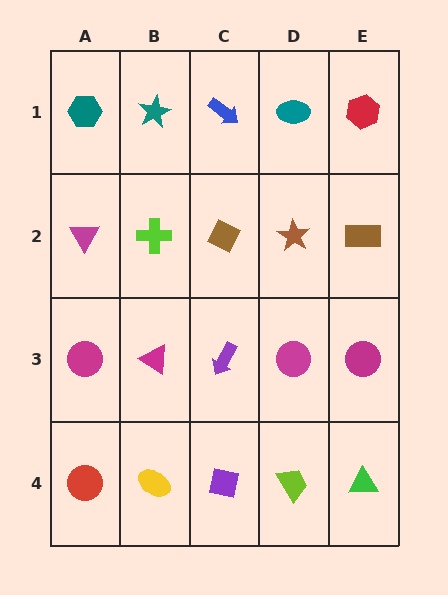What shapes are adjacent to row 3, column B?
A lime cross (row 2, column B), a yellow ellipse (row 4, column B), a magenta circle (row 3, column A), a purple arrow (row 3, column C).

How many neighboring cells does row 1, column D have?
3.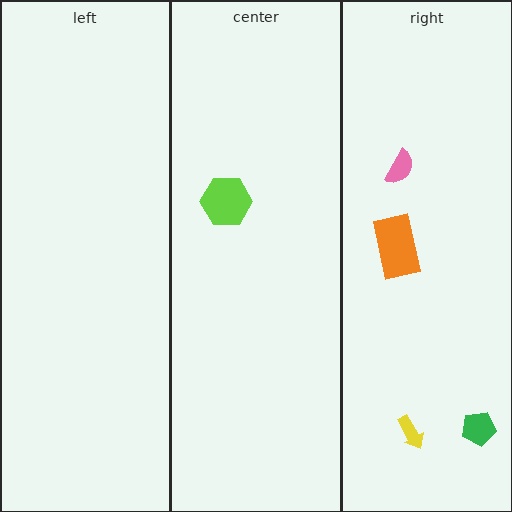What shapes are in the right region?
The pink semicircle, the green pentagon, the yellow arrow, the orange rectangle.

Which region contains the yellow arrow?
The right region.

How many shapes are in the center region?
1.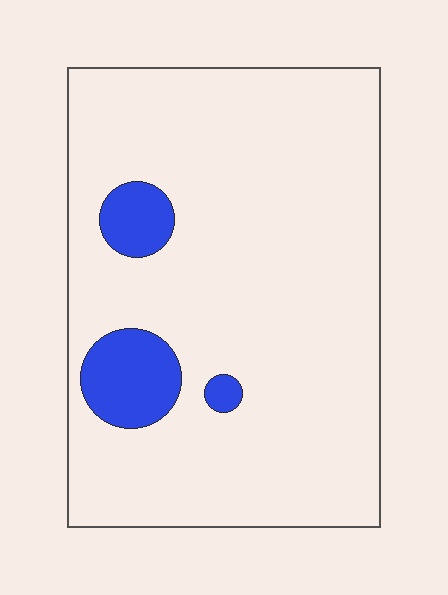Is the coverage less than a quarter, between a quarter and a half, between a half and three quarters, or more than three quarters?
Less than a quarter.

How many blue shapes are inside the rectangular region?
3.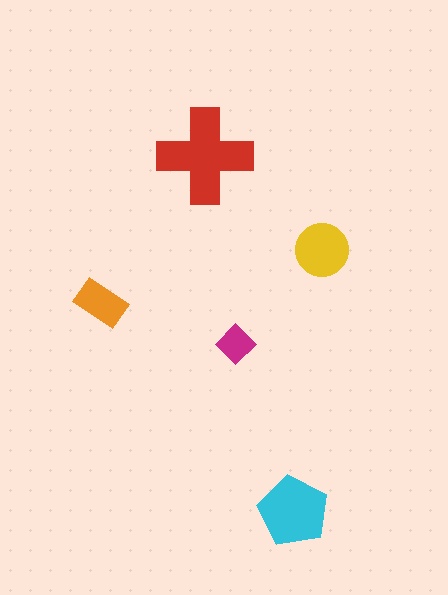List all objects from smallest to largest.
The magenta diamond, the orange rectangle, the yellow circle, the cyan pentagon, the red cross.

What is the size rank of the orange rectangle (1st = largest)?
4th.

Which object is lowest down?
The cyan pentagon is bottommost.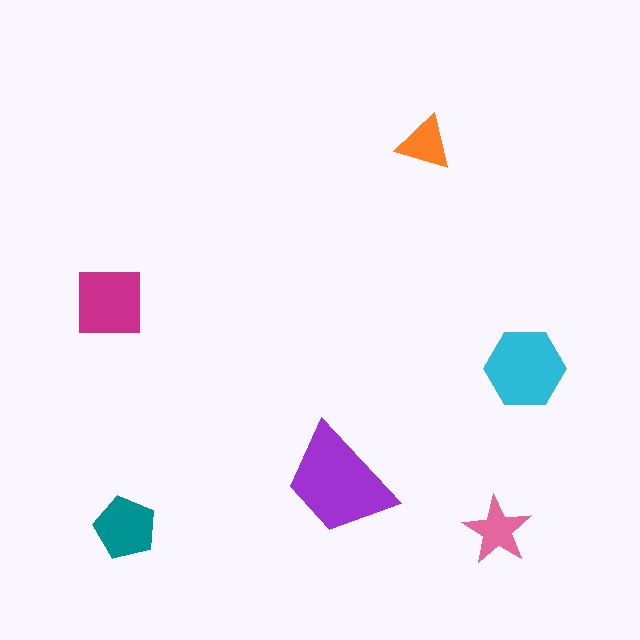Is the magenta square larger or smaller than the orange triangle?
Larger.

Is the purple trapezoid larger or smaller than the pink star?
Larger.